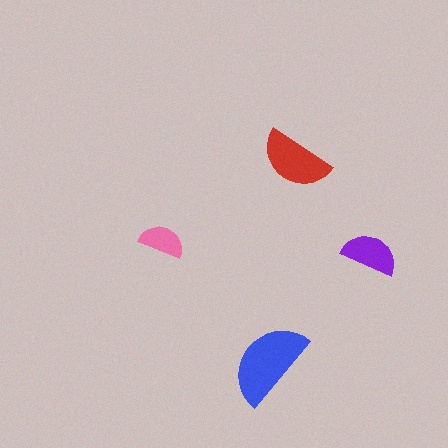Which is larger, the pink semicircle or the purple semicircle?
The purple one.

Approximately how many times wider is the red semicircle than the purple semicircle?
About 1.5 times wider.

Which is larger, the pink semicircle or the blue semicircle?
The blue one.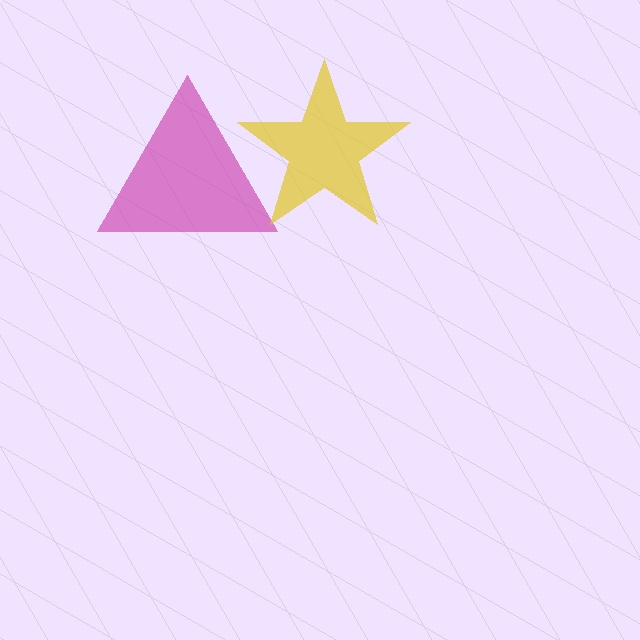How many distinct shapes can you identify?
There are 2 distinct shapes: a magenta triangle, a yellow star.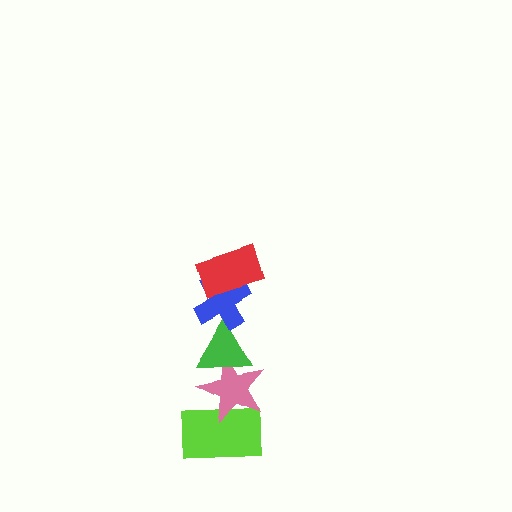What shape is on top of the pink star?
The green triangle is on top of the pink star.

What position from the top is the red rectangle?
The red rectangle is 1st from the top.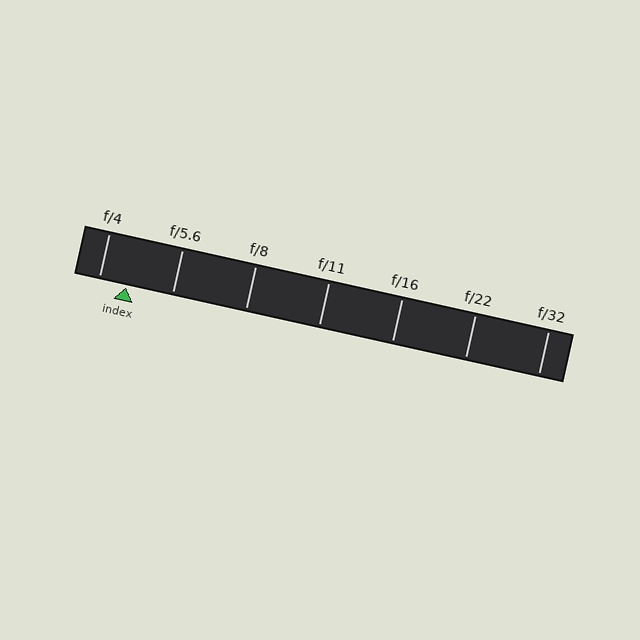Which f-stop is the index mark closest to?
The index mark is closest to f/4.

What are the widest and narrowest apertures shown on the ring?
The widest aperture shown is f/4 and the narrowest is f/32.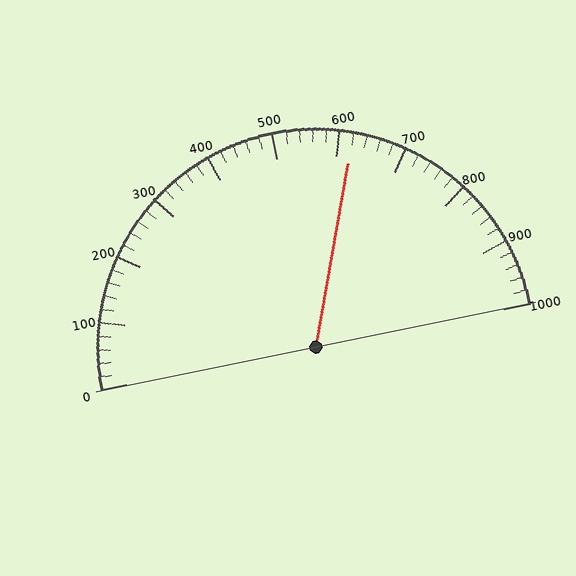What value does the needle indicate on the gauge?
The needle indicates approximately 620.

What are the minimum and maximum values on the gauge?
The gauge ranges from 0 to 1000.